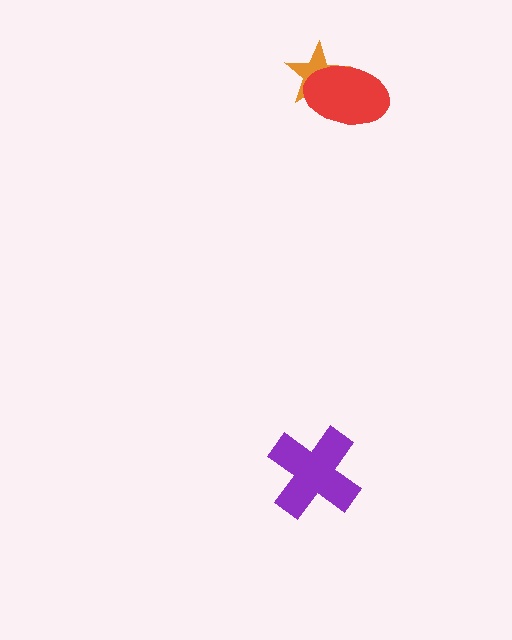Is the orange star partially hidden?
Yes, it is partially covered by another shape.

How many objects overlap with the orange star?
1 object overlaps with the orange star.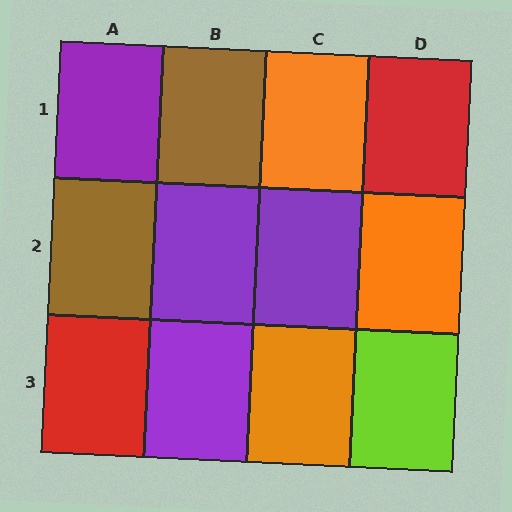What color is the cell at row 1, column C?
Orange.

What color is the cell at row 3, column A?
Red.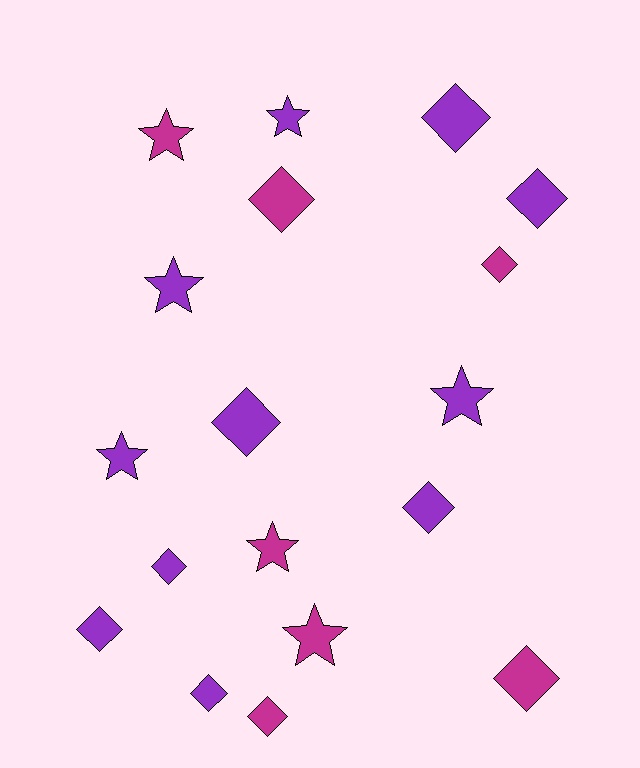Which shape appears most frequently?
Diamond, with 11 objects.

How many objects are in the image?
There are 18 objects.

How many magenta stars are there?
There are 3 magenta stars.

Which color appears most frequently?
Purple, with 11 objects.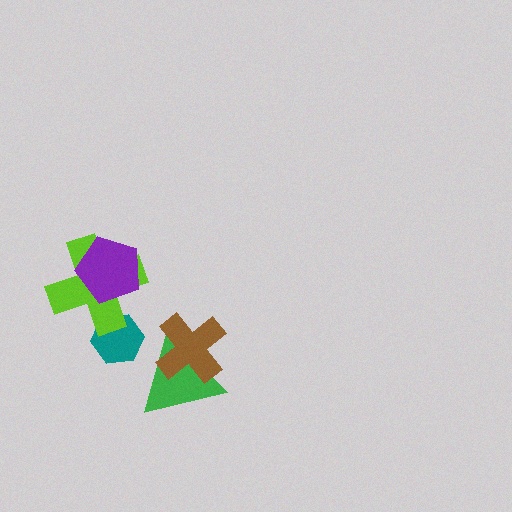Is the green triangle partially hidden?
Yes, it is partially covered by another shape.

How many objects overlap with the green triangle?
1 object overlaps with the green triangle.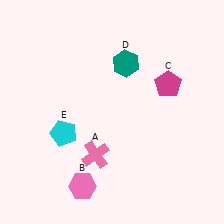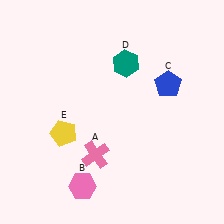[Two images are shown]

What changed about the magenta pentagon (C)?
In Image 1, C is magenta. In Image 2, it changed to blue.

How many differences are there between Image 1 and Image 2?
There are 2 differences between the two images.